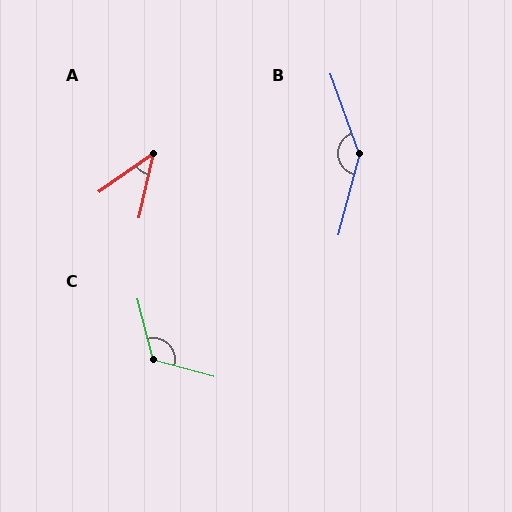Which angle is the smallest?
A, at approximately 42 degrees.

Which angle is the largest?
B, at approximately 146 degrees.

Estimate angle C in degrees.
Approximately 120 degrees.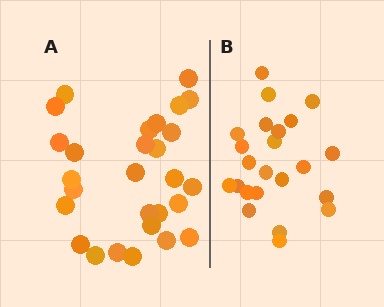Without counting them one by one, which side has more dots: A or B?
Region A (the left region) has more dots.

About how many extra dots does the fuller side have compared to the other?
Region A has about 5 more dots than region B.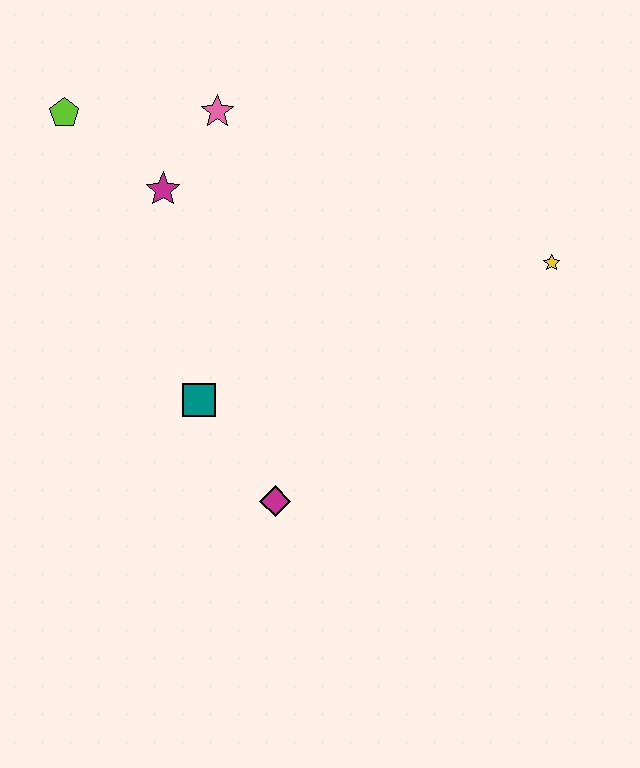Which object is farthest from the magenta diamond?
The lime pentagon is farthest from the magenta diamond.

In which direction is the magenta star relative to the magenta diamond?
The magenta star is above the magenta diamond.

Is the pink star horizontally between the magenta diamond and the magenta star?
Yes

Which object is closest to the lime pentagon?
The magenta star is closest to the lime pentagon.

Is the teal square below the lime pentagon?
Yes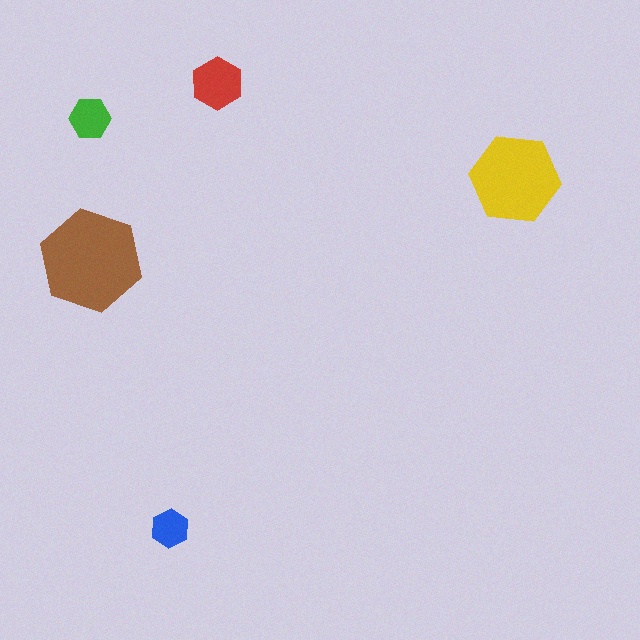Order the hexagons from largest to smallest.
the brown one, the yellow one, the red one, the green one, the blue one.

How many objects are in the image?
There are 5 objects in the image.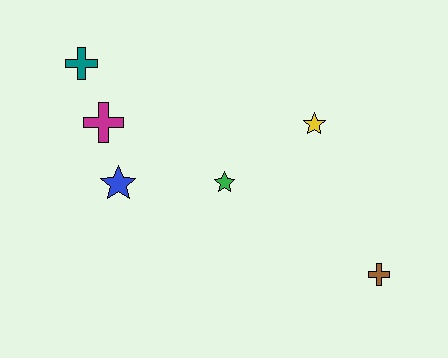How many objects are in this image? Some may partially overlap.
There are 6 objects.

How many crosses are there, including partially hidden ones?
There are 3 crosses.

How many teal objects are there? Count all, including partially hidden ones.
There is 1 teal object.